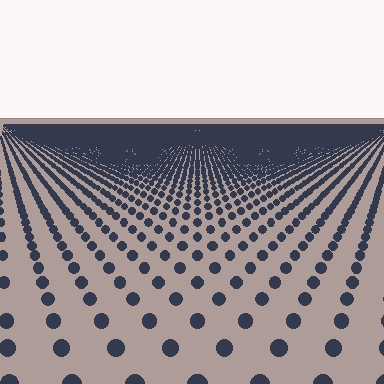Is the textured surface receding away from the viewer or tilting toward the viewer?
The surface is receding away from the viewer. Texture elements get smaller and denser toward the top.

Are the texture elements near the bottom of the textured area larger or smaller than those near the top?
Larger. Near the bottom, elements are closer to the viewer and appear at a bigger on-screen size.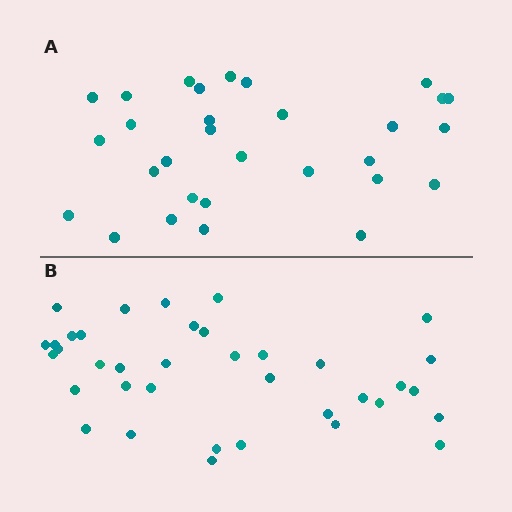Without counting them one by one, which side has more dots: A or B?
Region B (the bottom region) has more dots.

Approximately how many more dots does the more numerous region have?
Region B has roughly 8 or so more dots than region A.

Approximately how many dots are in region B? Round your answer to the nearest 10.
About 40 dots. (The exact count is 37, which rounds to 40.)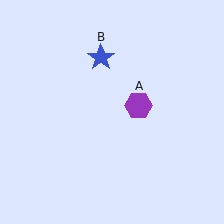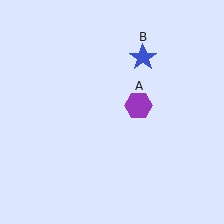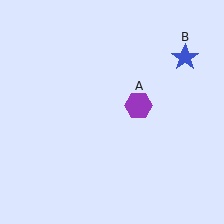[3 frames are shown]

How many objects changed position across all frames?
1 object changed position: blue star (object B).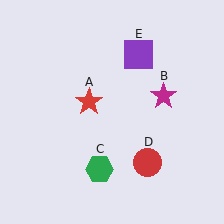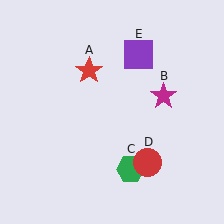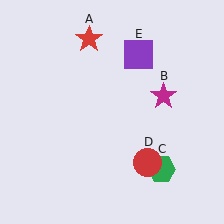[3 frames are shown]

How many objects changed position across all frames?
2 objects changed position: red star (object A), green hexagon (object C).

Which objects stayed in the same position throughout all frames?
Magenta star (object B) and red circle (object D) and purple square (object E) remained stationary.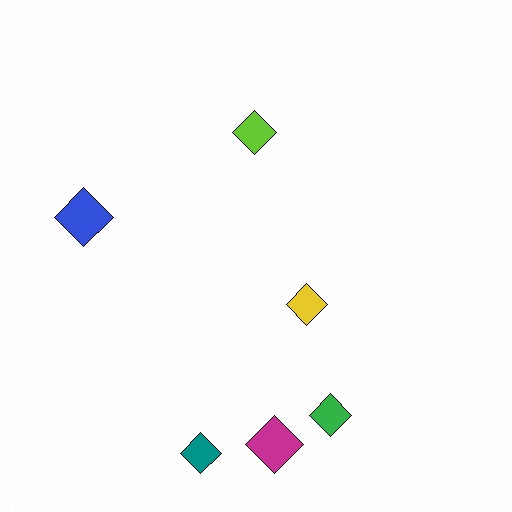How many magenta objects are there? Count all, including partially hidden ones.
There is 1 magenta object.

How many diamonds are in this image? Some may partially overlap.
There are 6 diamonds.